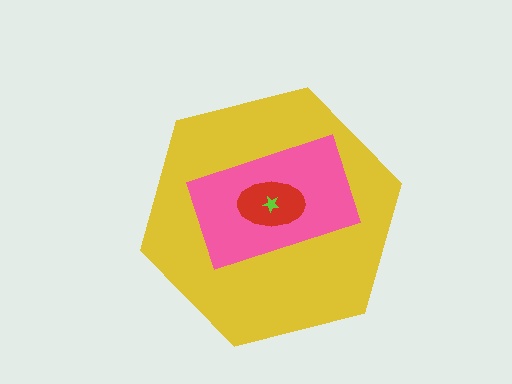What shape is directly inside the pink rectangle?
The red ellipse.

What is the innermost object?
The lime star.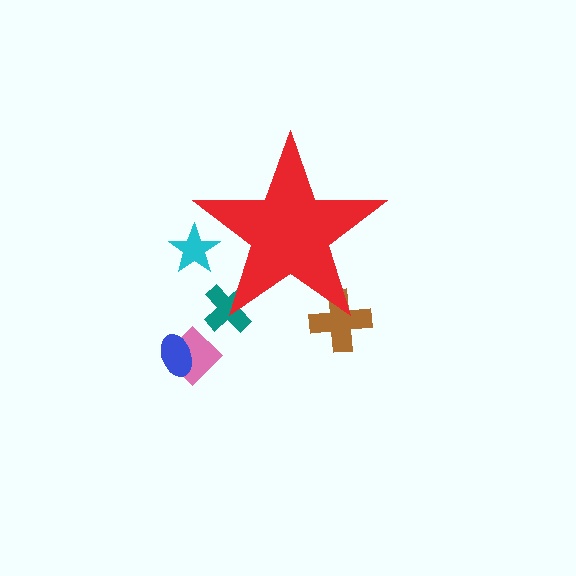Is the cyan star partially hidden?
Yes, the cyan star is partially hidden behind the red star.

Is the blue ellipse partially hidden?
No, the blue ellipse is fully visible.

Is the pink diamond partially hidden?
No, the pink diamond is fully visible.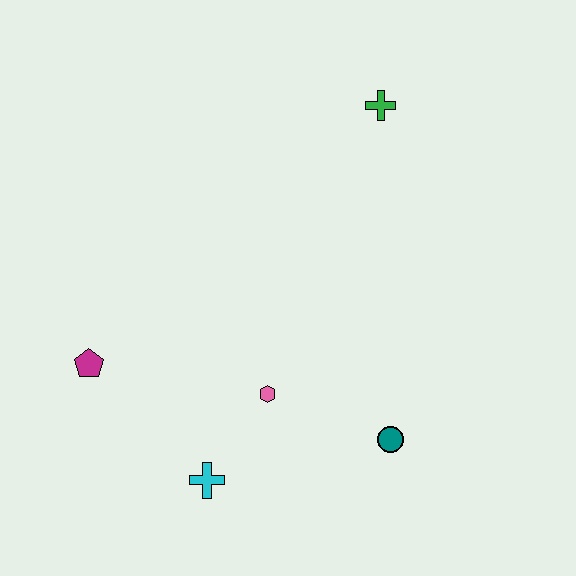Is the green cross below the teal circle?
No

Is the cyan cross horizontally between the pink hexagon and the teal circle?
No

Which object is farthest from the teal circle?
The green cross is farthest from the teal circle.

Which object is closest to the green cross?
The pink hexagon is closest to the green cross.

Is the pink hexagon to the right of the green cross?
No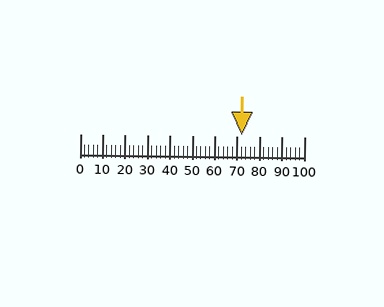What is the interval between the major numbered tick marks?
The major tick marks are spaced 10 units apart.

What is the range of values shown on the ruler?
The ruler shows values from 0 to 100.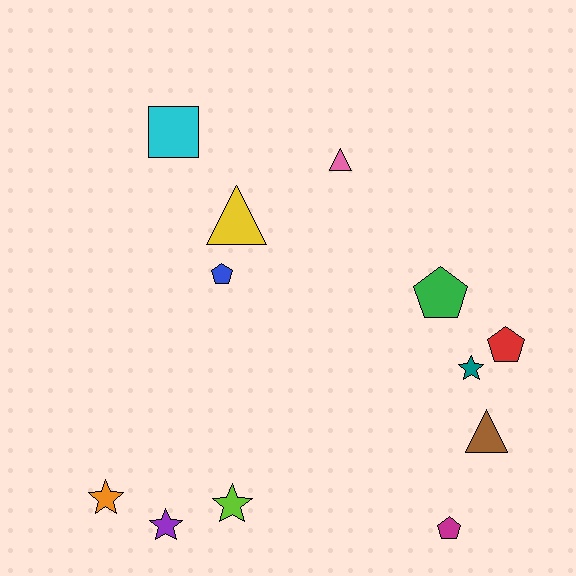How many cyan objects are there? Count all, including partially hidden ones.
There is 1 cyan object.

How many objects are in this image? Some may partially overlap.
There are 12 objects.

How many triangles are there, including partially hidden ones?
There are 3 triangles.